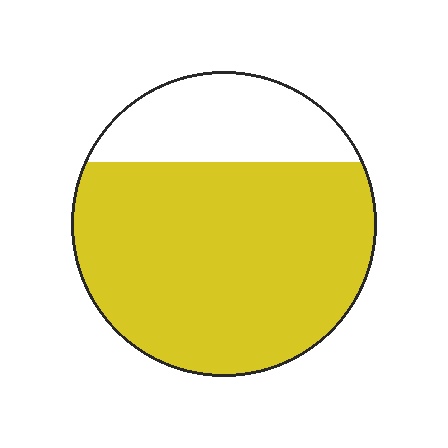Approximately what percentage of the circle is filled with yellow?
Approximately 75%.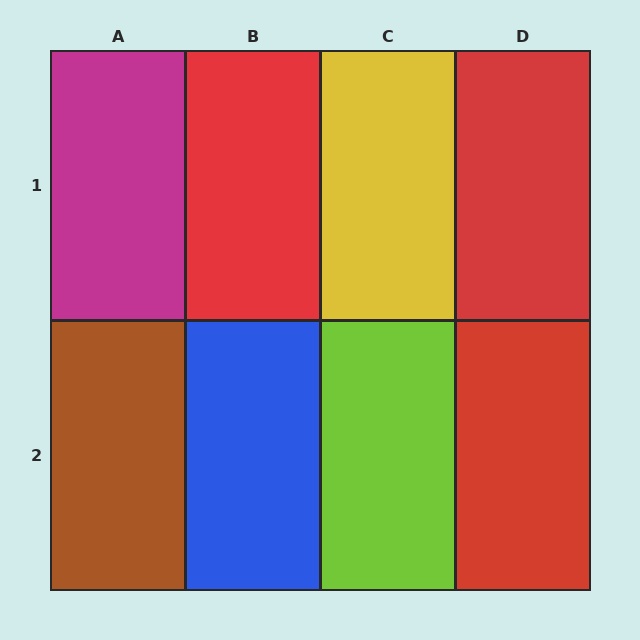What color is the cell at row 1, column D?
Red.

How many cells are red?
3 cells are red.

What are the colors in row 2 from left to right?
Brown, blue, lime, red.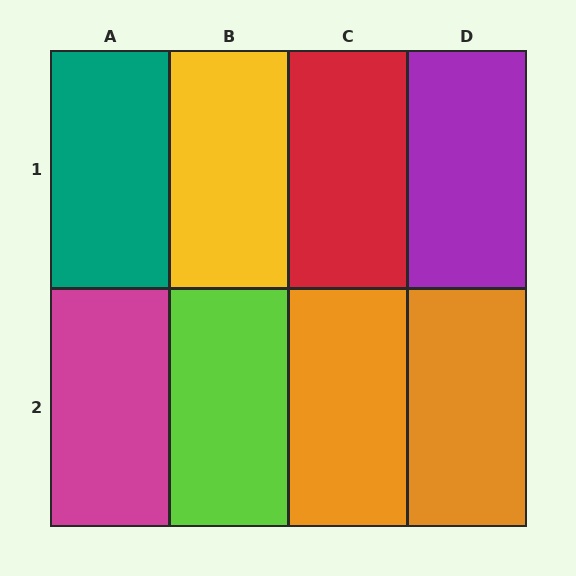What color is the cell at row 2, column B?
Lime.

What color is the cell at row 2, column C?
Orange.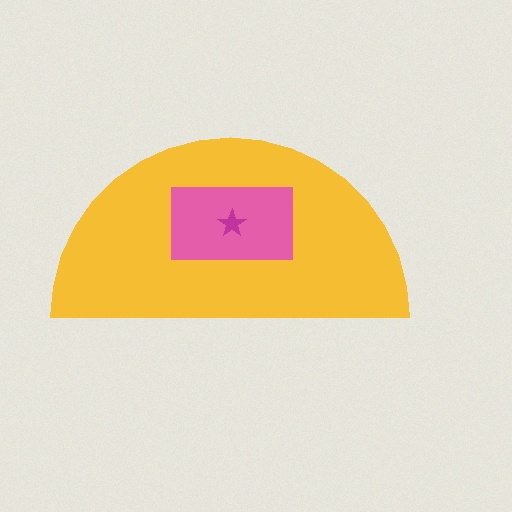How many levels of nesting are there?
3.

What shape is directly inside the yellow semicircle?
The pink rectangle.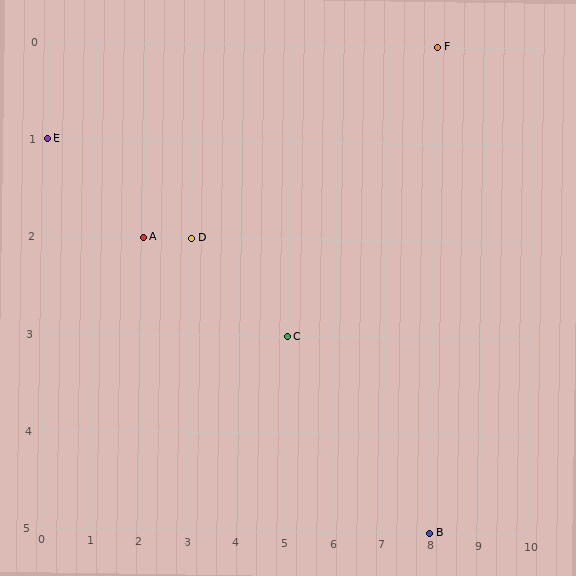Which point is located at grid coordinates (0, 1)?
Point E is at (0, 1).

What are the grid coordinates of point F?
Point F is at grid coordinates (8, 0).